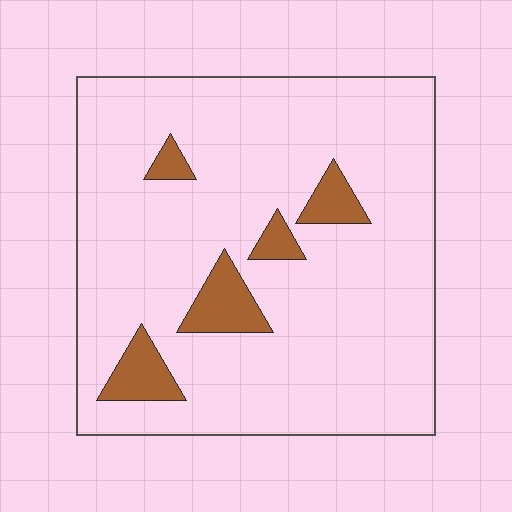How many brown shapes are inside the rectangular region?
5.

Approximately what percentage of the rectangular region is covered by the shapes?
Approximately 10%.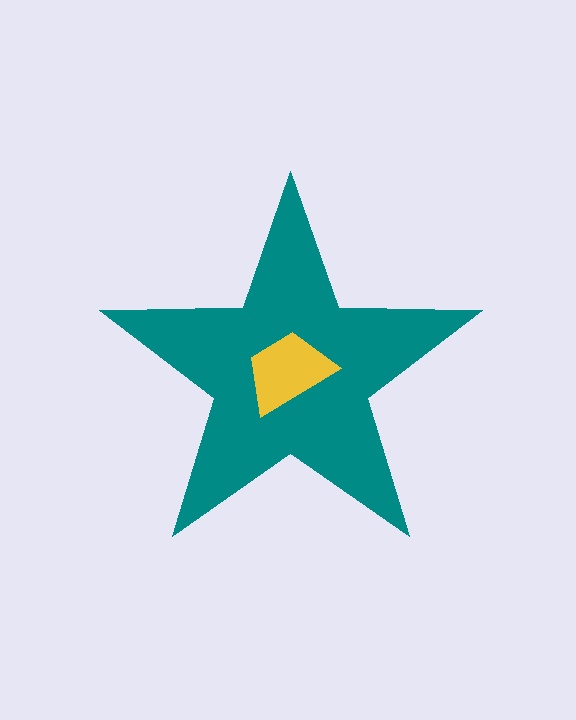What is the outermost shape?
The teal star.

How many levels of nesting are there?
2.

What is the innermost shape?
The yellow trapezoid.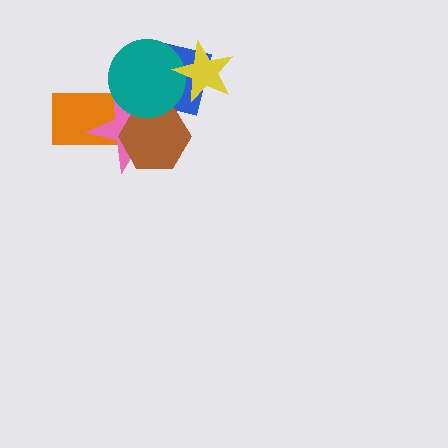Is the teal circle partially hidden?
Yes, it is partially covered by another shape.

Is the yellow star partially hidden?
No, no other shape covers it.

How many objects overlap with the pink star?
4 objects overlap with the pink star.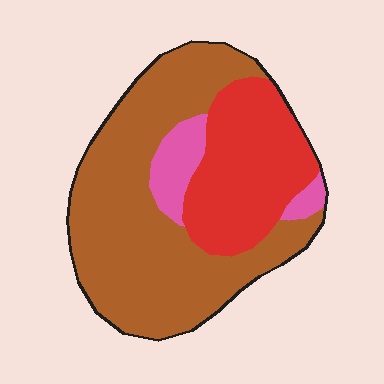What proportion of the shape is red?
Red takes up about one third (1/3) of the shape.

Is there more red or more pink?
Red.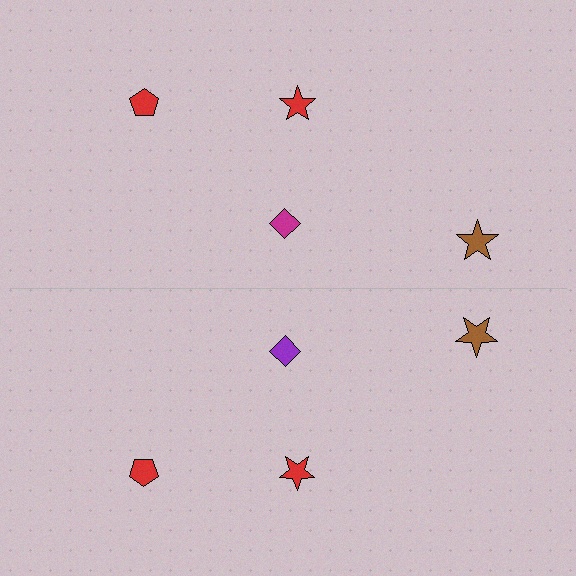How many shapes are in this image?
There are 8 shapes in this image.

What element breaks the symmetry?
The purple diamond on the bottom side breaks the symmetry — its mirror counterpart is magenta.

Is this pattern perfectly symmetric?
No, the pattern is not perfectly symmetric. The purple diamond on the bottom side breaks the symmetry — its mirror counterpart is magenta.